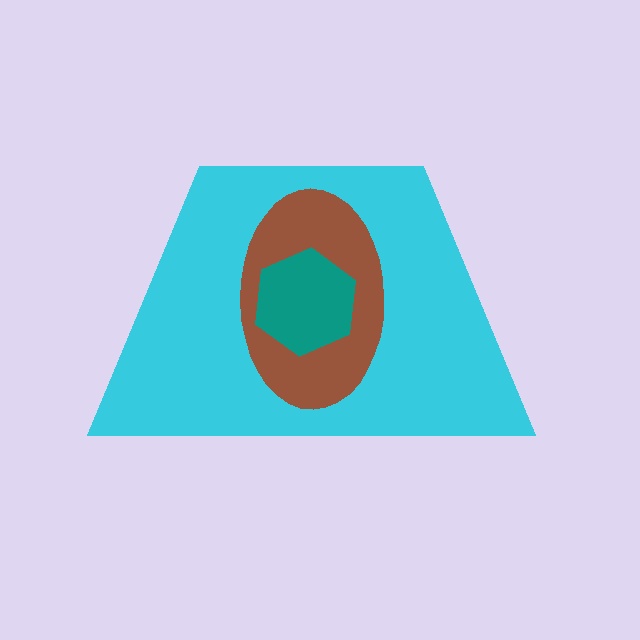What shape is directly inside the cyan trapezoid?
The brown ellipse.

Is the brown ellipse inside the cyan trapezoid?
Yes.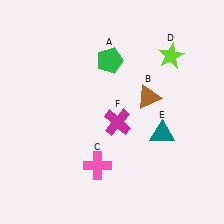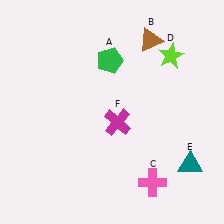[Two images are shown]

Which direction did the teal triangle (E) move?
The teal triangle (E) moved down.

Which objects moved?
The objects that moved are: the brown triangle (B), the pink cross (C), the teal triangle (E).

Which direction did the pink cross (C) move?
The pink cross (C) moved right.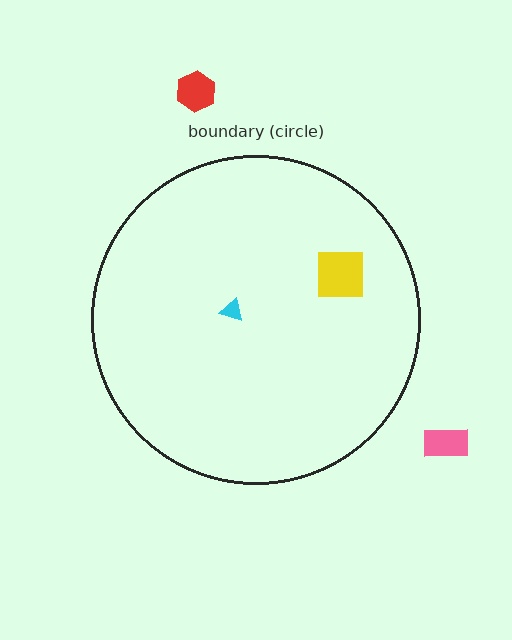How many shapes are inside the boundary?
2 inside, 2 outside.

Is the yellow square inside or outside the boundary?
Inside.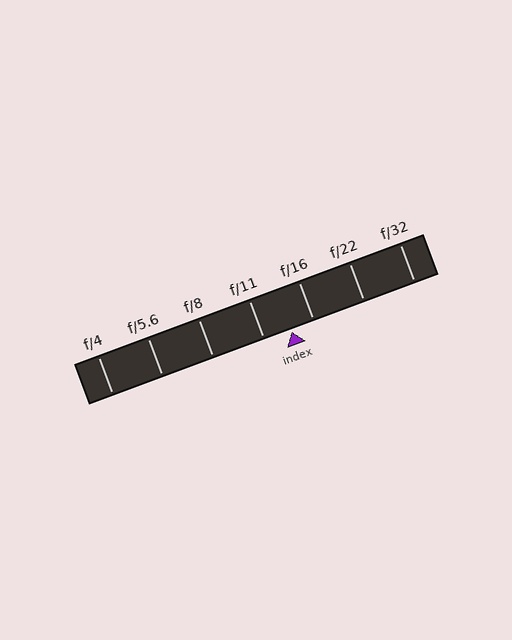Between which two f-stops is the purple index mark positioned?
The index mark is between f/11 and f/16.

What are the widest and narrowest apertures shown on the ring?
The widest aperture shown is f/4 and the narrowest is f/32.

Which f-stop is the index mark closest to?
The index mark is closest to f/16.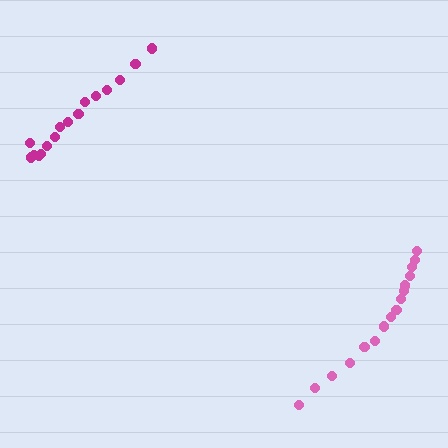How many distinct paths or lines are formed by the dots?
There are 2 distinct paths.